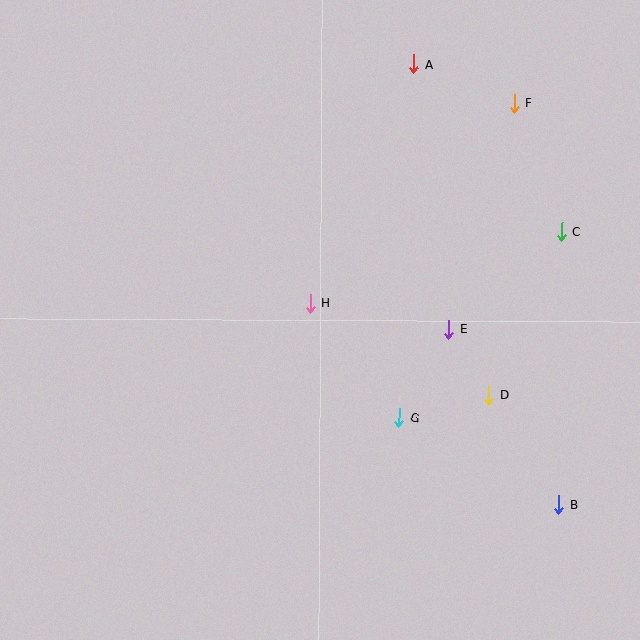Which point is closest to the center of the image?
Point H at (310, 303) is closest to the center.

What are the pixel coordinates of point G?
Point G is at (399, 418).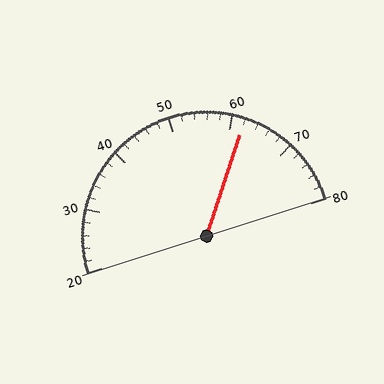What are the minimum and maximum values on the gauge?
The gauge ranges from 20 to 80.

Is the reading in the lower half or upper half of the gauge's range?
The reading is in the upper half of the range (20 to 80).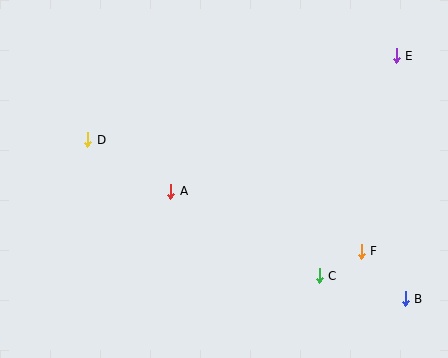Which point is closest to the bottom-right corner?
Point B is closest to the bottom-right corner.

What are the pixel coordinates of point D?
Point D is at (88, 140).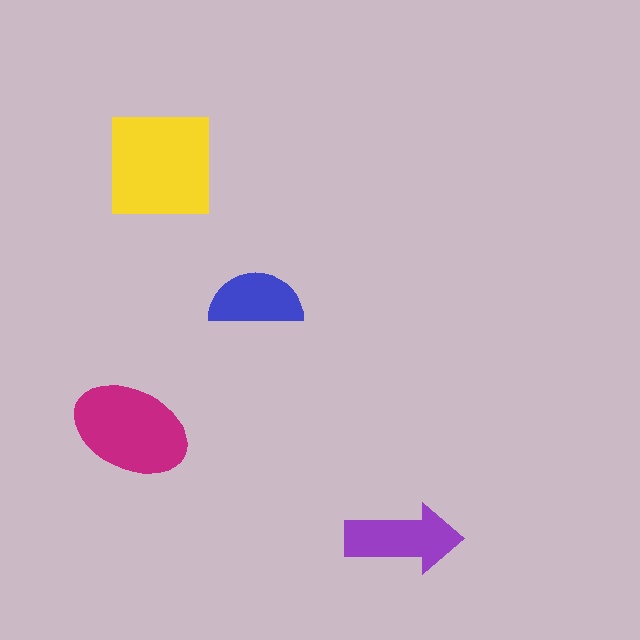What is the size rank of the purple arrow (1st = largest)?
3rd.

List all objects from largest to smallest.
The yellow square, the magenta ellipse, the purple arrow, the blue semicircle.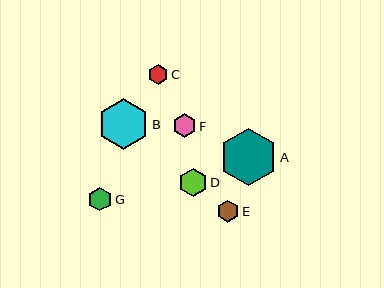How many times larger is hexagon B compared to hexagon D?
Hexagon B is approximately 1.8 times the size of hexagon D.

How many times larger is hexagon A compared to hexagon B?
Hexagon A is approximately 1.1 times the size of hexagon B.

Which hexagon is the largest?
Hexagon A is the largest with a size of approximately 57 pixels.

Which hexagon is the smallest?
Hexagon C is the smallest with a size of approximately 20 pixels.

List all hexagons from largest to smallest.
From largest to smallest: A, B, D, F, G, E, C.